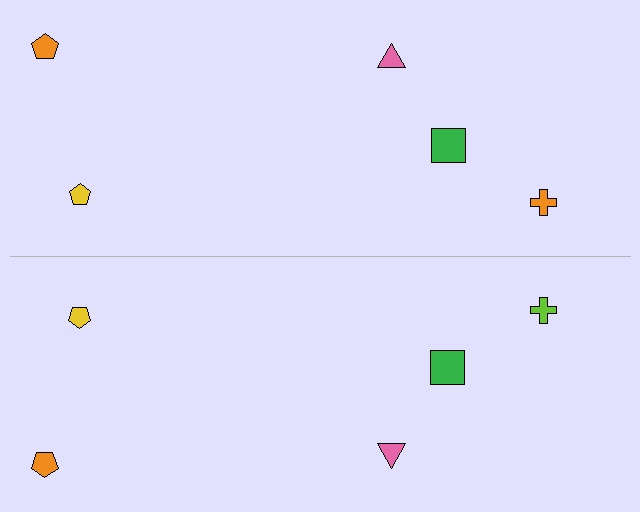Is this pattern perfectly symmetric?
No, the pattern is not perfectly symmetric. The lime cross on the bottom side breaks the symmetry — its mirror counterpart is orange.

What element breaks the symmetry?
The lime cross on the bottom side breaks the symmetry — its mirror counterpart is orange.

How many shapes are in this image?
There are 10 shapes in this image.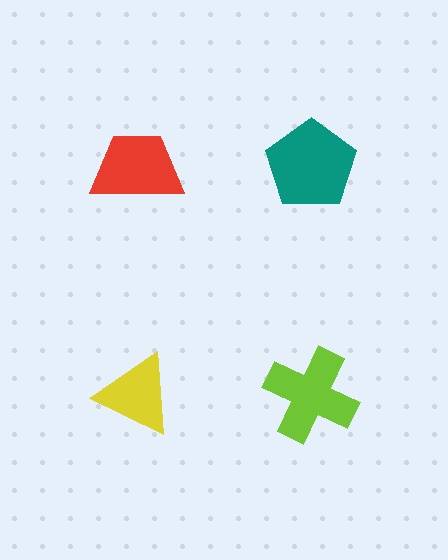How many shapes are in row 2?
2 shapes.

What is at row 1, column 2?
A teal pentagon.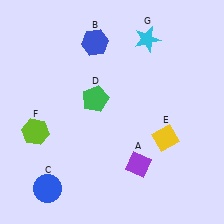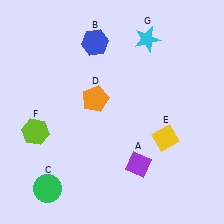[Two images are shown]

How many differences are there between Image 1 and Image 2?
There are 2 differences between the two images.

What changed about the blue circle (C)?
In Image 1, C is blue. In Image 2, it changed to green.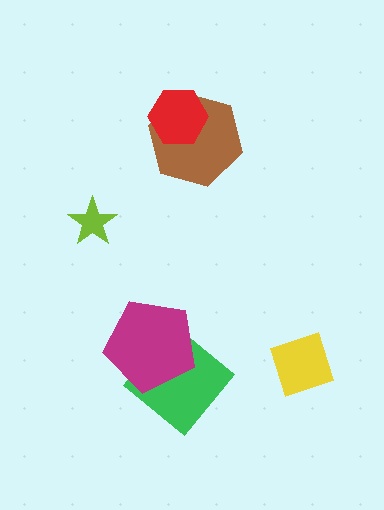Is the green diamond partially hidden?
Yes, it is partially covered by another shape.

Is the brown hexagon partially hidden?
Yes, it is partially covered by another shape.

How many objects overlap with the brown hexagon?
1 object overlaps with the brown hexagon.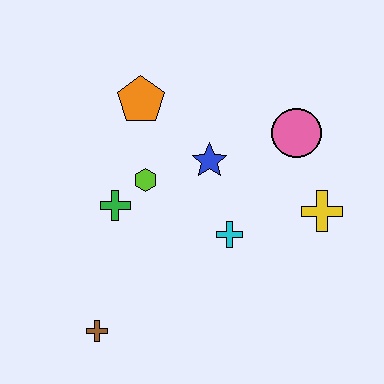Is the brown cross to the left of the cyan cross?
Yes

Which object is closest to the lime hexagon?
The green cross is closest to the lime hexagon.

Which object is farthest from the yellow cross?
The brown cross is farthest from the yellow cross.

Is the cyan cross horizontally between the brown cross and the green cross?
No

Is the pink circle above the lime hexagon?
Yes